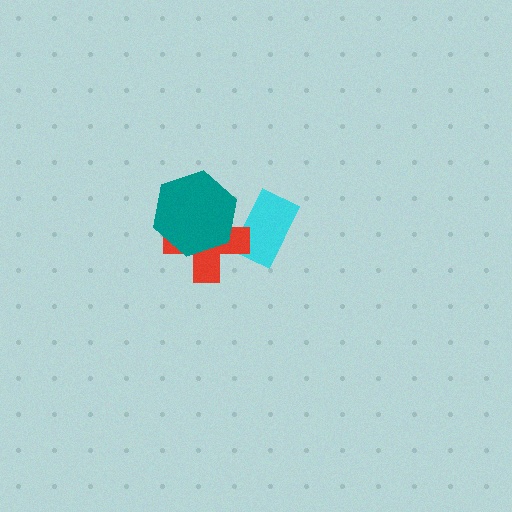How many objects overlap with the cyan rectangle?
1 object overlaps with the cyan rectangle.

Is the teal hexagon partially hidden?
No, no other shape covers it.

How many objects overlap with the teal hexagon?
1 object overlaps with the teal hexagon.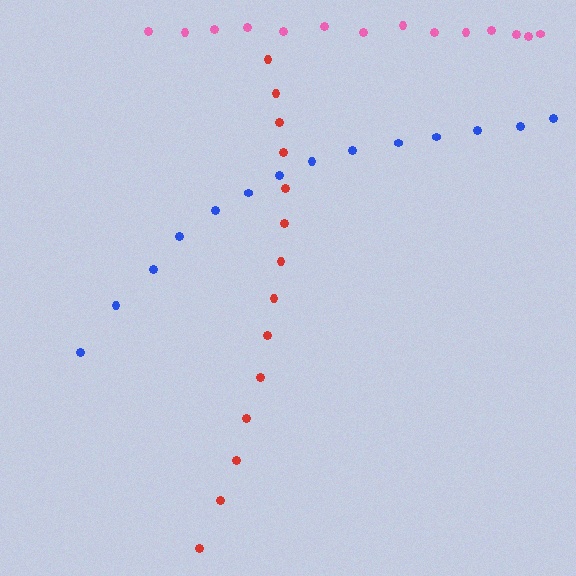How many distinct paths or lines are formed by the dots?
There are 3 distinct paths.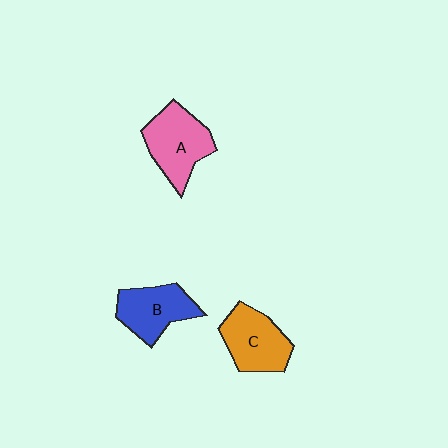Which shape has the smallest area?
Shape B (blue).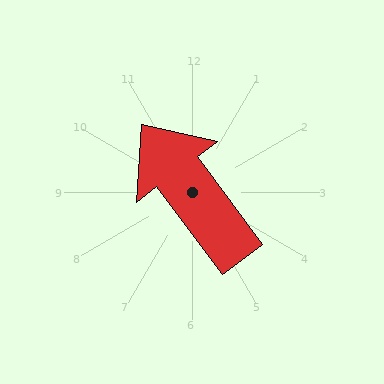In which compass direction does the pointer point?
Northwest.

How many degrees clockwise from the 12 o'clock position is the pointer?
Approximately 323 degrees.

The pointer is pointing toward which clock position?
Roughly 11 o'clock.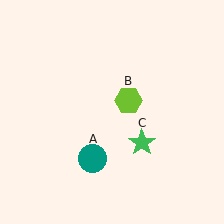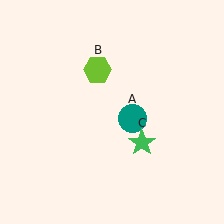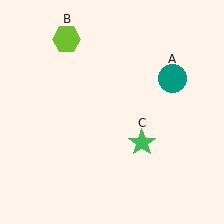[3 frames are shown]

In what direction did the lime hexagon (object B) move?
The lime hexagon (object B) moved up and to the left.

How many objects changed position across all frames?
2 objects changed position: teal circle (object A), lime hexagon (object B).